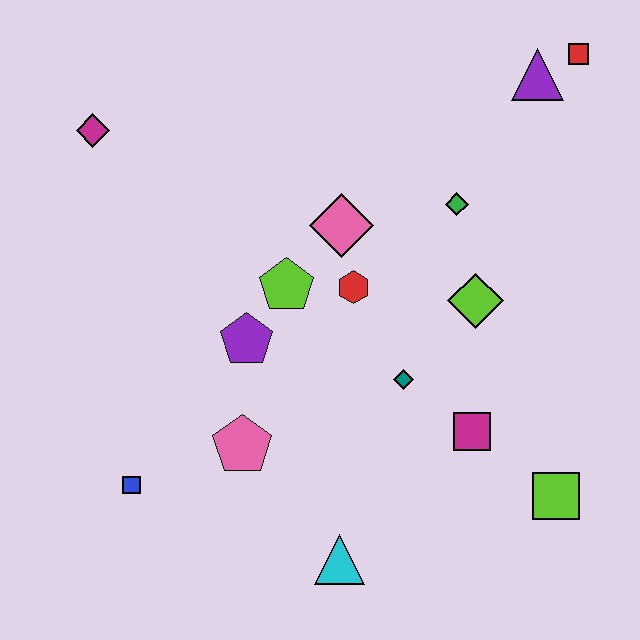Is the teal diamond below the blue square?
No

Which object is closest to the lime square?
The magenta square is closest to the lime square.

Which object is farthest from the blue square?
The red square is farthest from the blue square.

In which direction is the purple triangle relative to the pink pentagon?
The purple triangle is above the pink pentagon.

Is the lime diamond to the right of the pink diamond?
Yes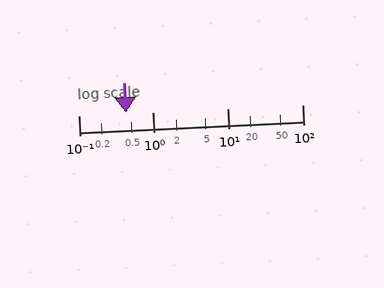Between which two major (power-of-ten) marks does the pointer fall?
The pointer is between 0.1 and 1.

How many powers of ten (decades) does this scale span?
The scale spans 3 decades, from 0.1 to 100.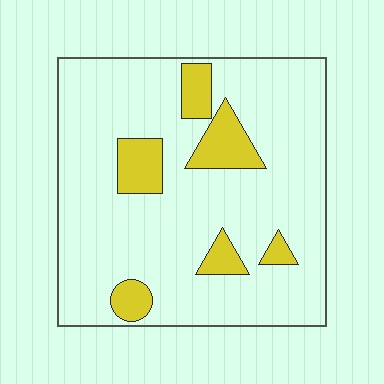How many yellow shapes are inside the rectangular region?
6.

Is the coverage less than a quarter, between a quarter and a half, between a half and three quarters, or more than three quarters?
Less than a quarter.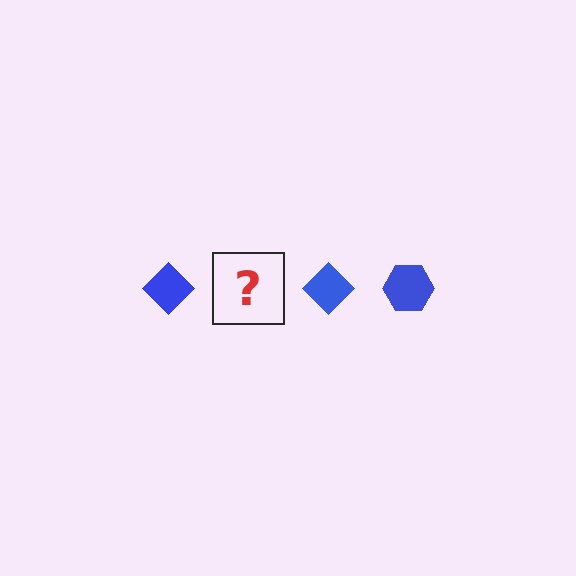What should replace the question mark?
The question mark should be replaced with a blue hexagon.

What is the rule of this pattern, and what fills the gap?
The rule is that the pattern cycles through diamond, hexagon shapes in blue. The gap should be filled with a blue hexagon.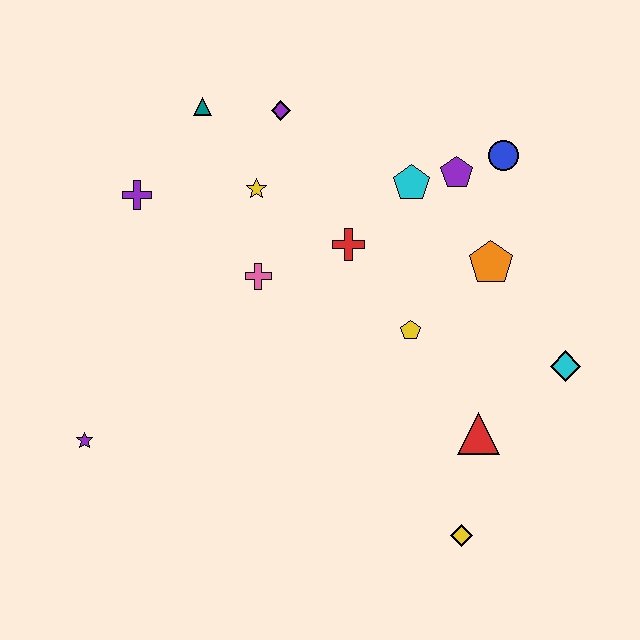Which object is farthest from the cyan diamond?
The purple star is farthest from the cyan diamond.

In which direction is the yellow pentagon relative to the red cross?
The yellow pentagon is below the red cross.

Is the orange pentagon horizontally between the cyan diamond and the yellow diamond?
Yes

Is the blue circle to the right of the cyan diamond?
No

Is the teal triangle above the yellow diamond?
Yes